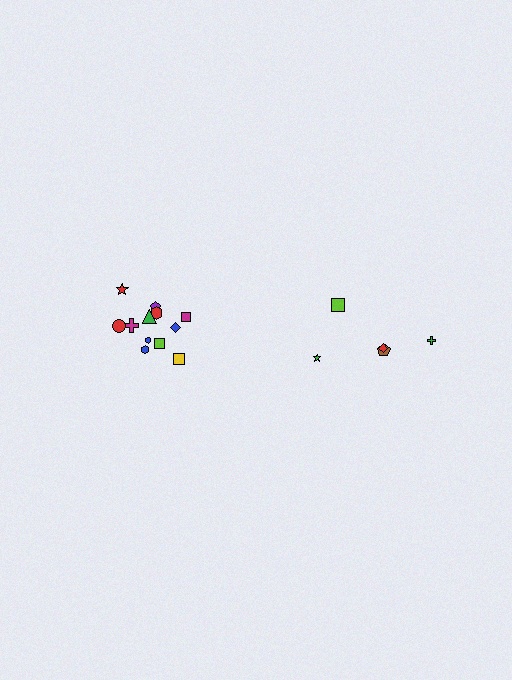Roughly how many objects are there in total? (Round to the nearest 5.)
Roughly 15 objects in total.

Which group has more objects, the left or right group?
The left group.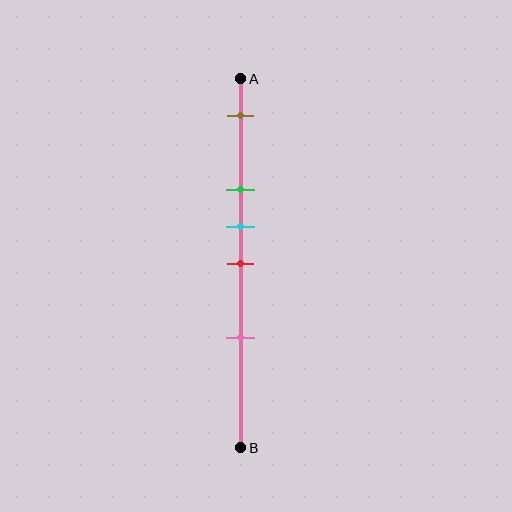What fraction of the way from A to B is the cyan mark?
The cyan mark is approximately 40% (0.4) of the way from A to B.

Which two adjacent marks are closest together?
The cyan and red marks are the closest adjacent pair.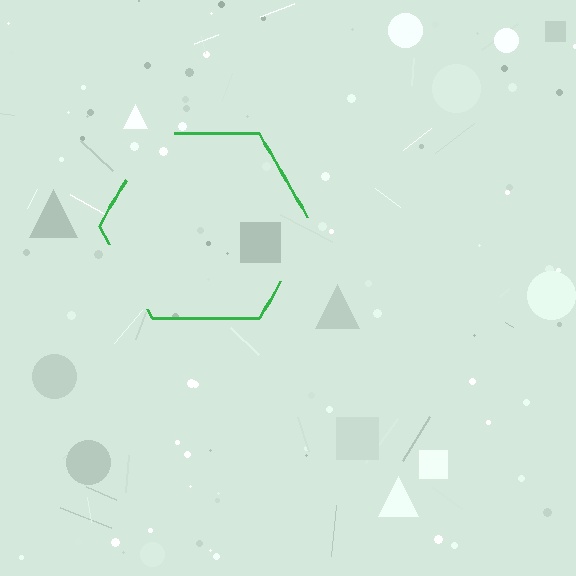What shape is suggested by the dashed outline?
The dashed outline suggests a hexagon.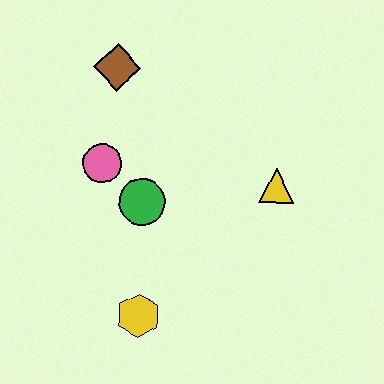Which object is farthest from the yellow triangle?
The brown diamond is farthest from the yellow triangle.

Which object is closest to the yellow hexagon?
The green circle is closest to the yellow hexagon.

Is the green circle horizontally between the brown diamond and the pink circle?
No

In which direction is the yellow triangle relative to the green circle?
The yellow triangle is to the right of the green circle.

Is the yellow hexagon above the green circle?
No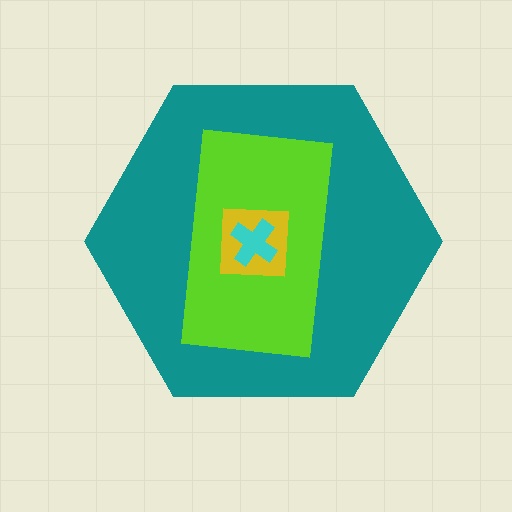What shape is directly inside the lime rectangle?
The yellow square.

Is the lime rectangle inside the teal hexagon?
Yes.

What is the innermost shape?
The cyan cross.